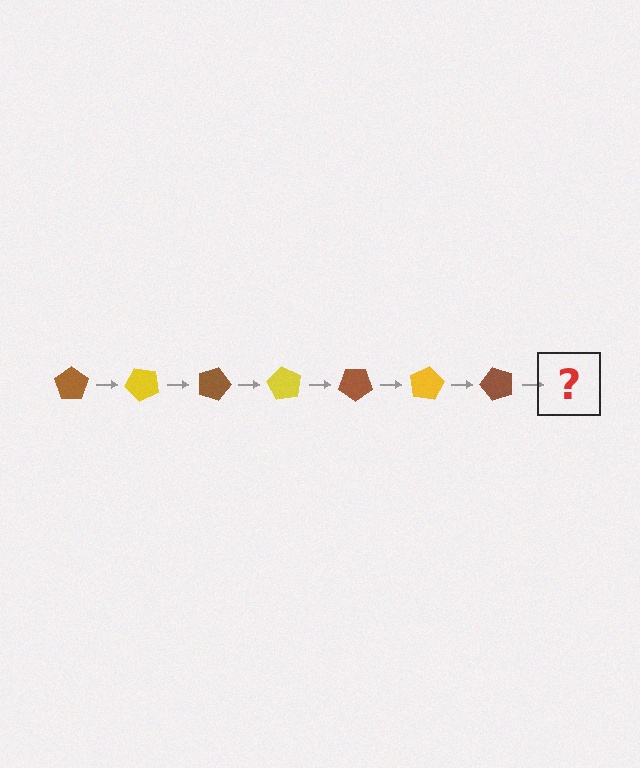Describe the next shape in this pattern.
It should be a yellow pentagon, rotated 315 degrees from the start.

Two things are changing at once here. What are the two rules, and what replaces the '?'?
The two rules are that it rotates 45 degrees each step and the color cycles through brown and yellow. The '?' should be a yellow pentagon, rotated 315 degrees from the start.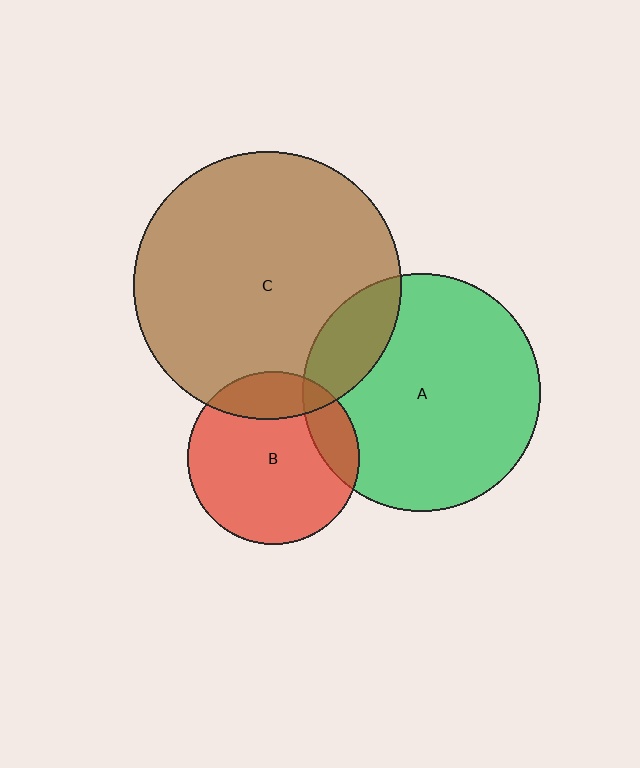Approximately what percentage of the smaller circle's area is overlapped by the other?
Approximately 15%.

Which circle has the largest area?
Circle C (brown).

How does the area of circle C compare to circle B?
Approximately 2.4 times.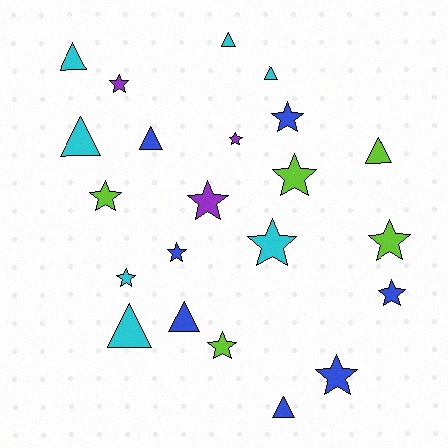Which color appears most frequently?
Blue, with 7 objects.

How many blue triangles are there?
There are 3 blue triangles.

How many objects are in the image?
There are 22 objects.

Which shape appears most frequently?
Star, with 13 objects.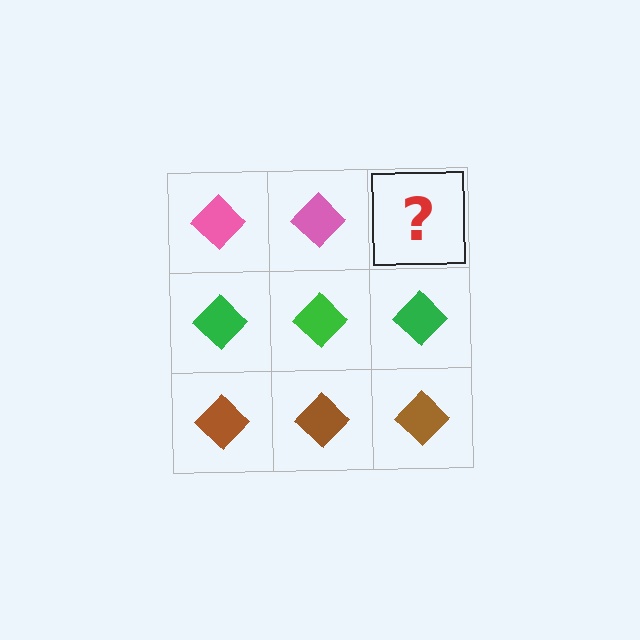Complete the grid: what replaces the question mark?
The question mark should be replaced with a pink diamond.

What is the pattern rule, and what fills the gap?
The rule is that each row has a consistent color. The gap should be filled with a pink diamond.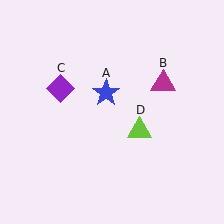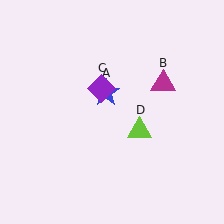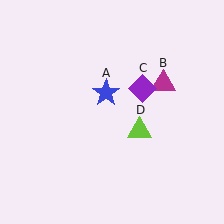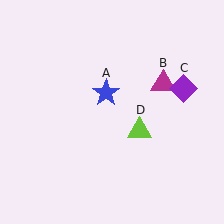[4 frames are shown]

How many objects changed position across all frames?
1 object changed position: purple diamond (object C).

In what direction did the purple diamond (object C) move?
The purple diamond (object C) moved right.